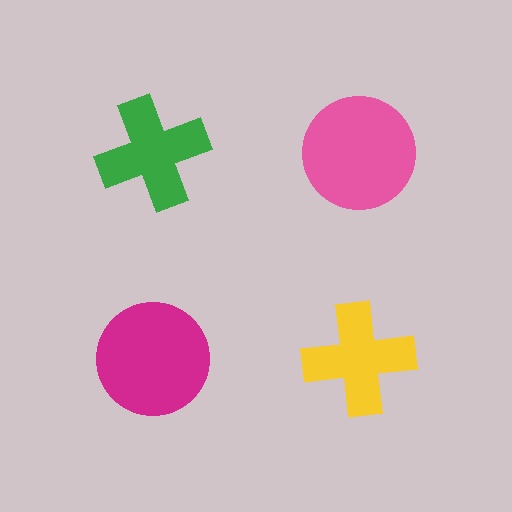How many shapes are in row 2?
2 shapes.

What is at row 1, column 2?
A pink circle.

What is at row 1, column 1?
A green cross.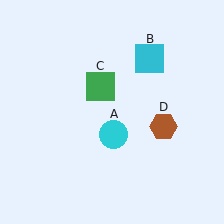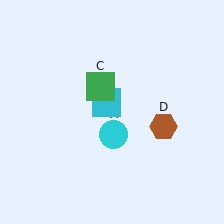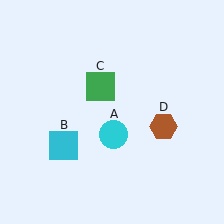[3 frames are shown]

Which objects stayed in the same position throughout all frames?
Cyan circle (object A) and green square (object C) and brown hexagon (object D) remained stationary.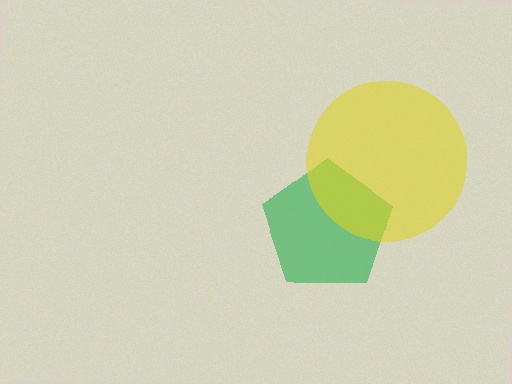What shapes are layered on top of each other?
The layered shapes are: a green pentagon, a yellow circle.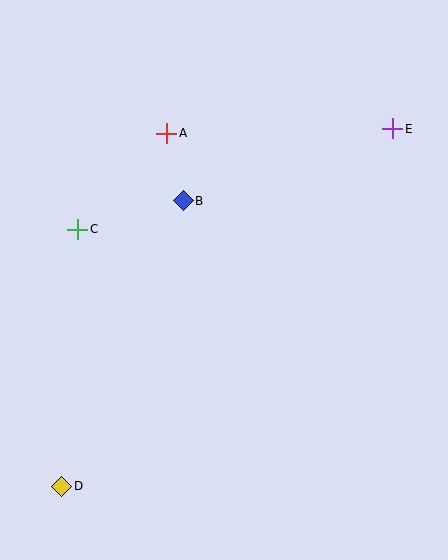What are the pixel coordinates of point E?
Point E is at (393, 129).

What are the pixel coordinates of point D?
Point D is at (62, 486).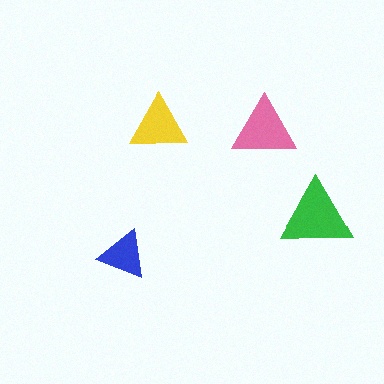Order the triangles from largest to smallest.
the green one, the pink one, the yellow one, the blue one.